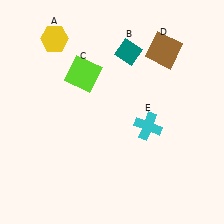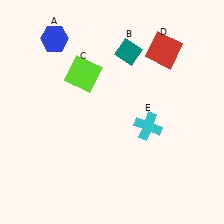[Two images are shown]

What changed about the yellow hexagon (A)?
In Image 1, A is yellow. In Image 2, it changed to blue.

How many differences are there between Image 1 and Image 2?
There are 2 differences between the two images.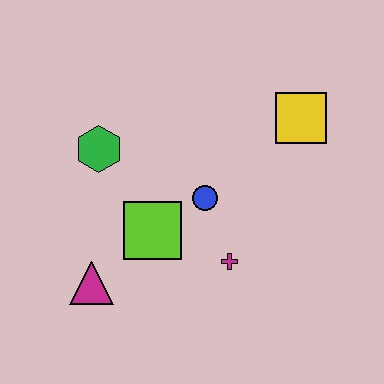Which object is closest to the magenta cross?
The blue circle is closest to the magenta cross.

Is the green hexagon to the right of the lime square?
No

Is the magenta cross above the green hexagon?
No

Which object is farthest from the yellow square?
The magenta triangle is farthest from the yellow square.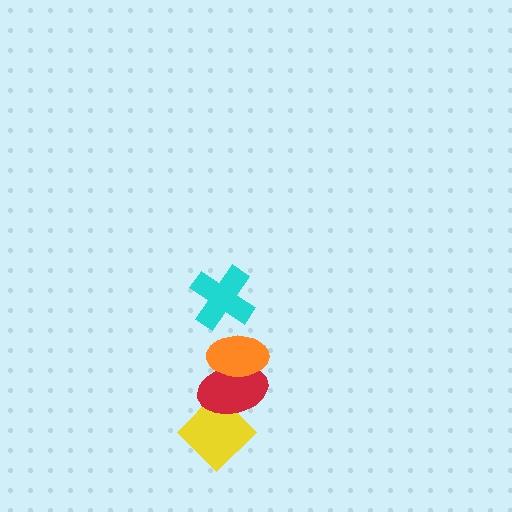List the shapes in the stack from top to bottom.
From top to bottom: the cyan cross, the orange ellipse, the red ellipse, the yellow diamond.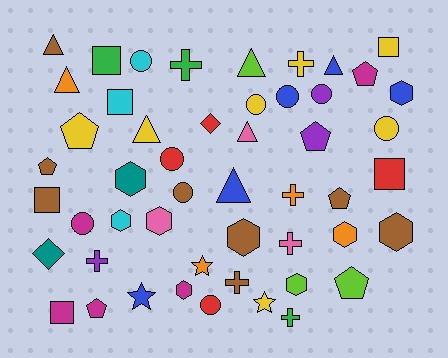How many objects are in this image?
There are 50 objects.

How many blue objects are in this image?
There are 5 blue objects.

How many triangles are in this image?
There are 7 triangles.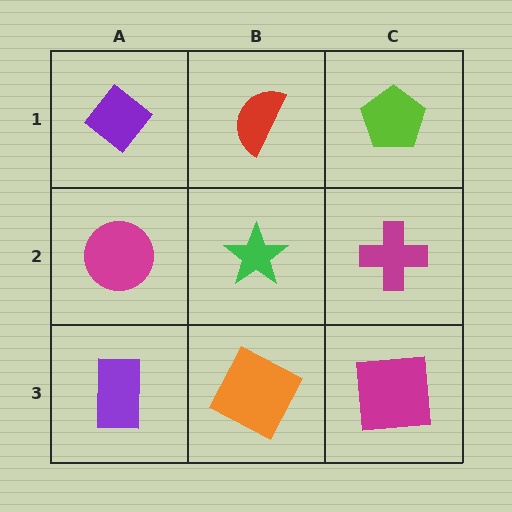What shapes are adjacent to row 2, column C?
A lime pentagon (row 1, column C), a magenta square (row 3, column C), a green star (row 2, column B).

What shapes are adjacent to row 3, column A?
A magenta circle (row 2, column A), an orange square (row 3, column B).